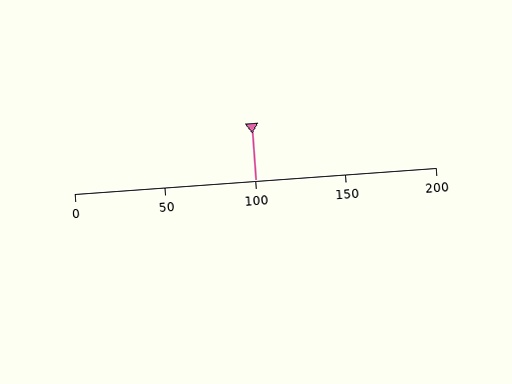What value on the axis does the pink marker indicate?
The marker indicates approximately 100.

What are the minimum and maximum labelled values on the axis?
The axis runs from 0 to 200.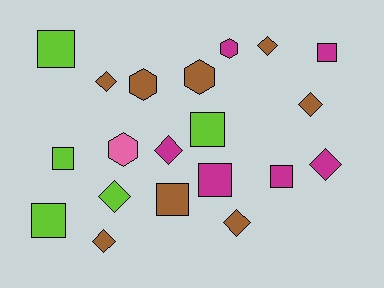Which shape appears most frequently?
Square, with 8 objects.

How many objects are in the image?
There are 20 objects.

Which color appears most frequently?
Brown, with 8 objects.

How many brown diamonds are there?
There are 5 brown diamonds.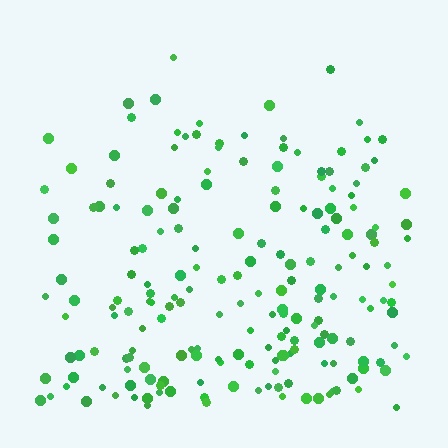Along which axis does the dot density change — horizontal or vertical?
Vertical.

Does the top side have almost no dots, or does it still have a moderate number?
Still a moderate number, just noticeably fewer than the bottom.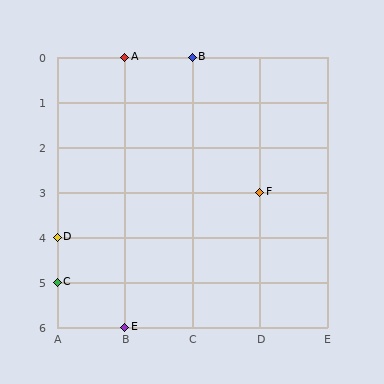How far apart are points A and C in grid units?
Points A and C are 1 column and 5 rows apart (about 5.1 grid units diagonally).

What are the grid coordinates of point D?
Point D is at grid coordinates (A, 4).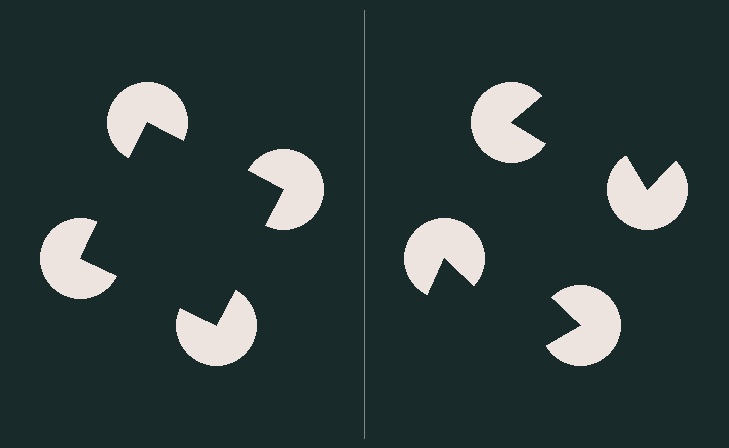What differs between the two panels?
The pac-man discs are positioned identically on both sides; only the wedge orientations differ. On the left they align to a square; on the right they are misaligned.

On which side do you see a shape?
An illusory square appears on the left side. On the right side the wedge cuts are rotated, so no coherent shape forms.